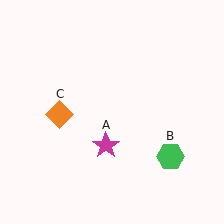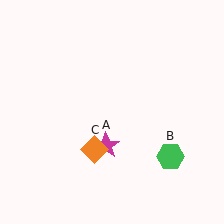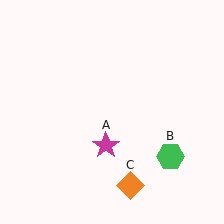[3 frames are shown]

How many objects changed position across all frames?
1 object changed position: orange diamond (object C).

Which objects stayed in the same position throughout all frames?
Magenta star (object A) and green hexagon (object B) remained stationary.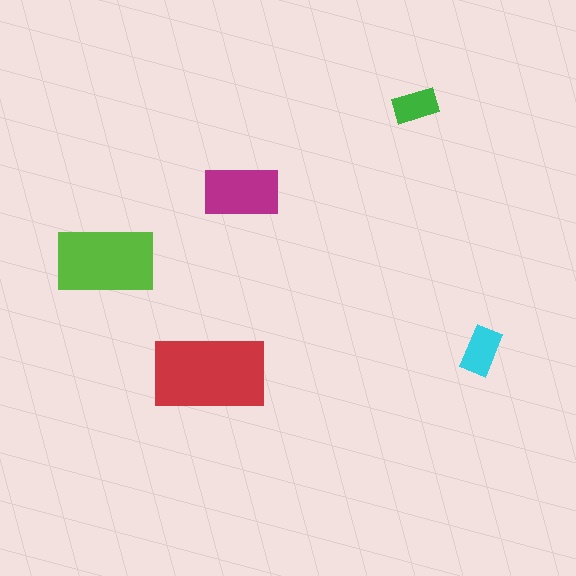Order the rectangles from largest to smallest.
the red one, the lime one, the magenta one, the cyan one, the green one.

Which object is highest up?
The green rectangle is topmost.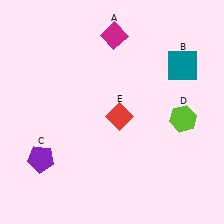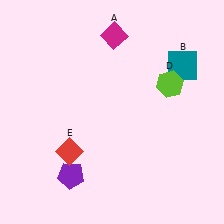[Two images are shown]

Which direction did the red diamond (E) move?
The red diamond (E) moved left.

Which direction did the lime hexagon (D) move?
The lime hexagon (D) moved up.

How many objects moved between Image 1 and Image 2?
3 objects moved between the two images.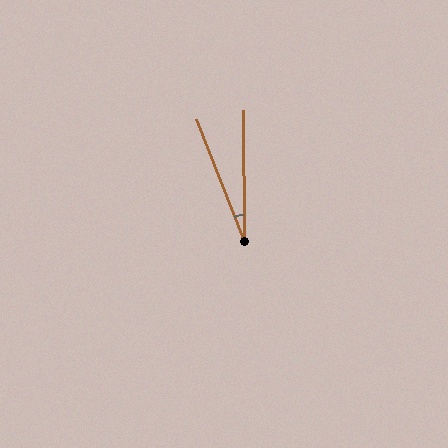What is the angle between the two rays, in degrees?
Approximately 21 degrees.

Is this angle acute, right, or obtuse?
It is acute.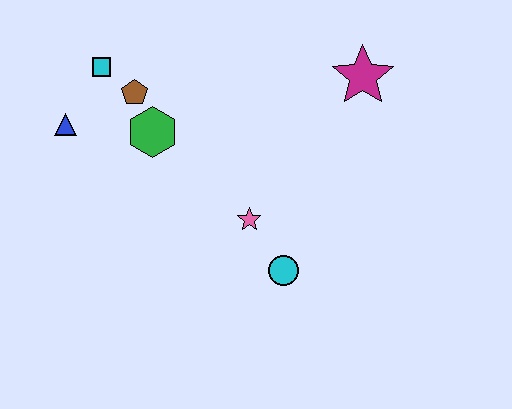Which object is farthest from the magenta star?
The blue triangle is farthest from the magenta star.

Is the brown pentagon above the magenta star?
No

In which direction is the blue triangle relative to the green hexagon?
The blue triangle is to the left of the green hexagon.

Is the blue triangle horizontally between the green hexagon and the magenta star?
No